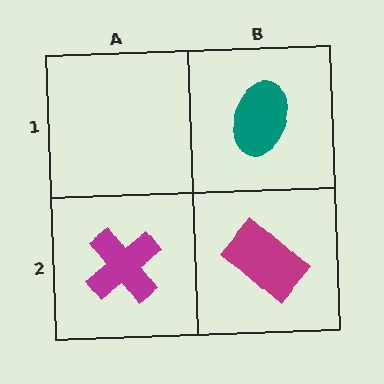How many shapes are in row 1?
1 shape.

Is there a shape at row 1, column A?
No, that cell is empty.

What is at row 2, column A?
A magenta cross.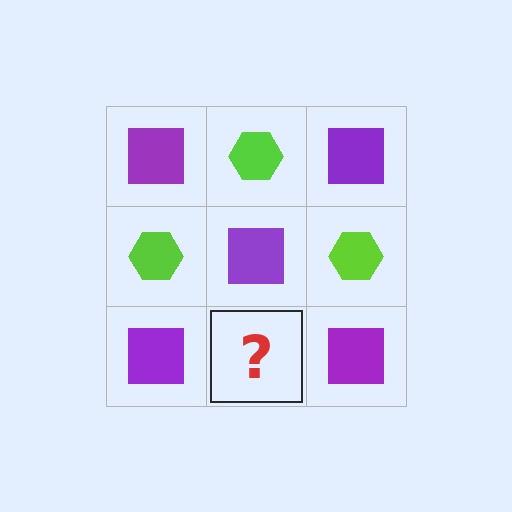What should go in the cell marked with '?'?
The missing cell should contain a lime hexagon.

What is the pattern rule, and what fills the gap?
The rule is that it alternates purple square and lime hexagon in a checkerboard pattern. The gap should be filled with a lime hexagon.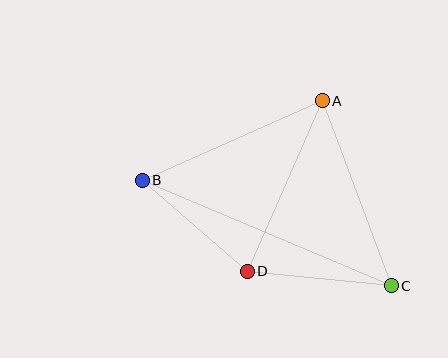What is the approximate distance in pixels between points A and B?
The distance between A and B is approximately 197 pixels.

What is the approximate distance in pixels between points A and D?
The distance between A and D is approximately 187 pixels.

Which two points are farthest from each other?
Points B and C are farthest from each other.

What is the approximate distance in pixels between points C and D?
The distance between C and D is approximately 145 pixels.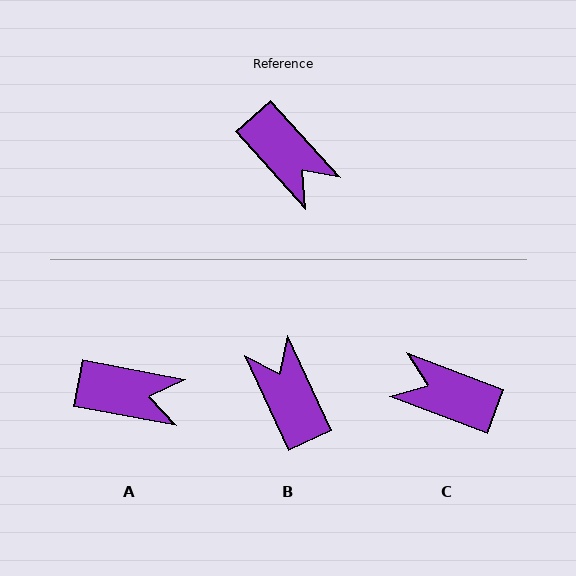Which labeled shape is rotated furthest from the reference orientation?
B, about 163 degrees away.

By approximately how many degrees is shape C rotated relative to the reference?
Approximately 153 degrees clockwise.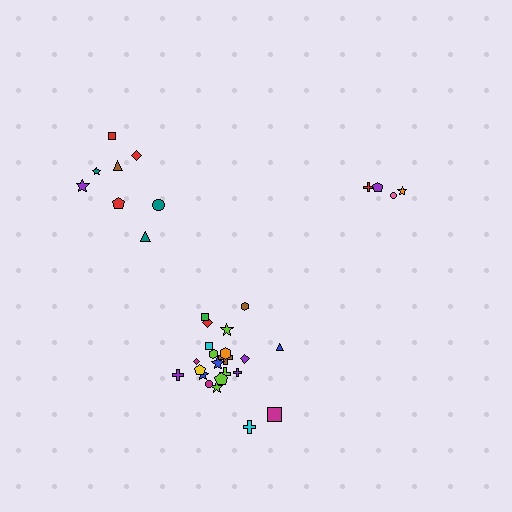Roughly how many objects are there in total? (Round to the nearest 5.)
Roughly 35 objects in total.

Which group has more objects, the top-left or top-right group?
The top-left group.